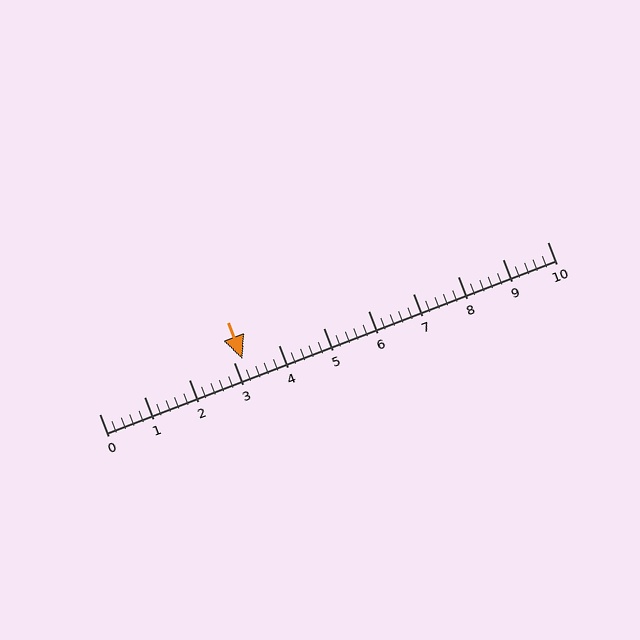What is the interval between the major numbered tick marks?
The major tick marks are spaced 1 units apart.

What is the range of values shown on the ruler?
The ruler shows values from 0 to 10.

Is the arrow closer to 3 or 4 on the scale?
The arrow is closer to 3.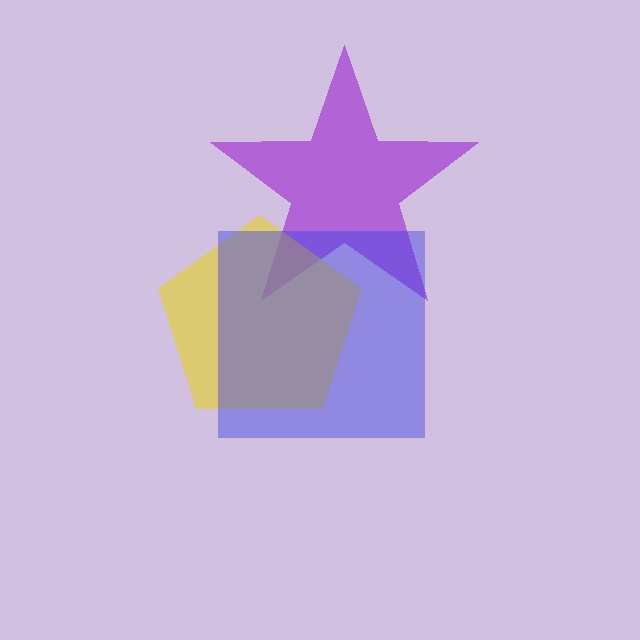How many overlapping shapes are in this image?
There are 3 overlapping shapes in the image.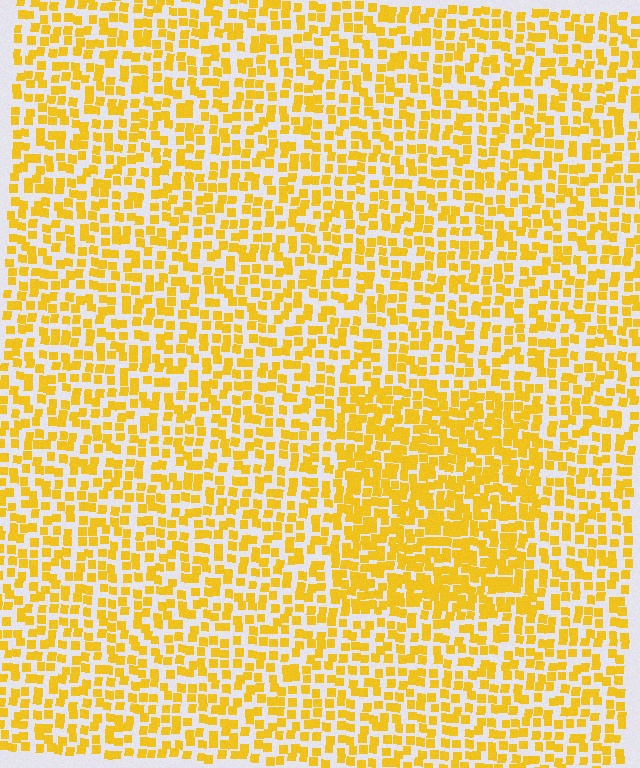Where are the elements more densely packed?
The elements are more densely packed inside the rectangle boundary.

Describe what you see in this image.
The image contains small yellow elements arranged at two different densities. A rectangle-shaped region is visible where the elements are more densely packed than the surrounding area.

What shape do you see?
I see a rectangle.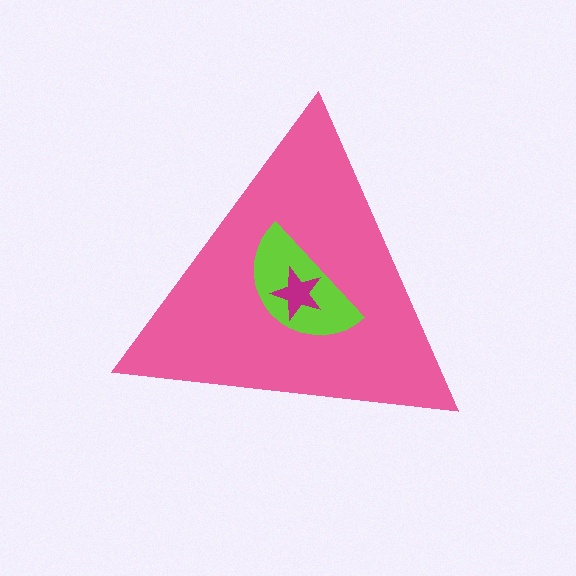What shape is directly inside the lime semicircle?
The magenta star.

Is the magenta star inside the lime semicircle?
Yes.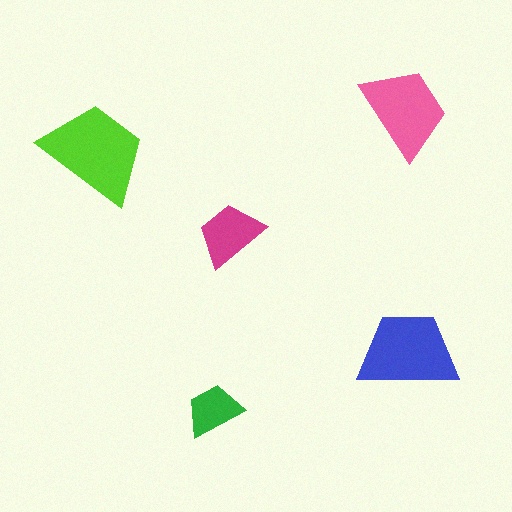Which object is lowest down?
The green trapezoid is bottommost.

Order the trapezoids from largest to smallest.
the lime one, the blue one, the pink one, the magenta one, the green one.